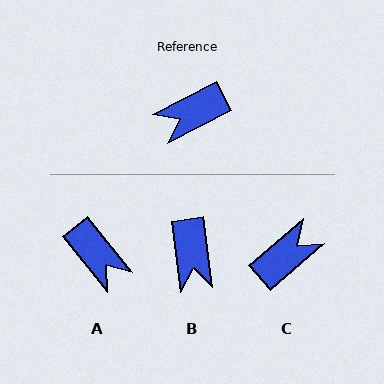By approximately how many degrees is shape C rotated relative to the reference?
Approximately 167 degrees clockwise.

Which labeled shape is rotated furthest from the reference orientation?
C, about 167 degrees away.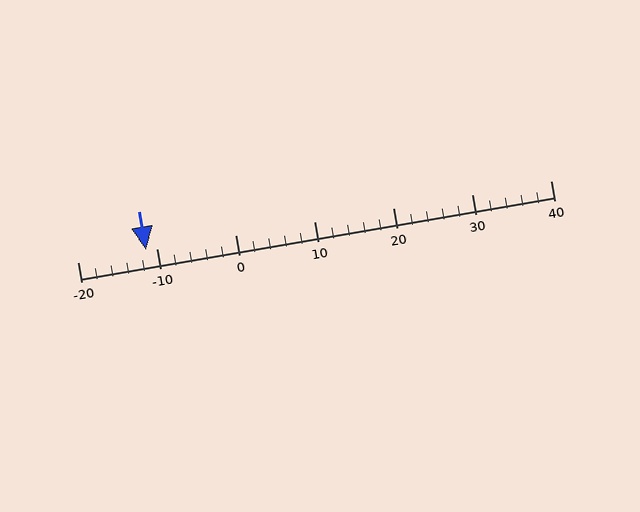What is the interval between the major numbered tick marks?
The major tick marks are spaced 10 units apart.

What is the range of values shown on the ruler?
The ruler shows values from -20 to 40.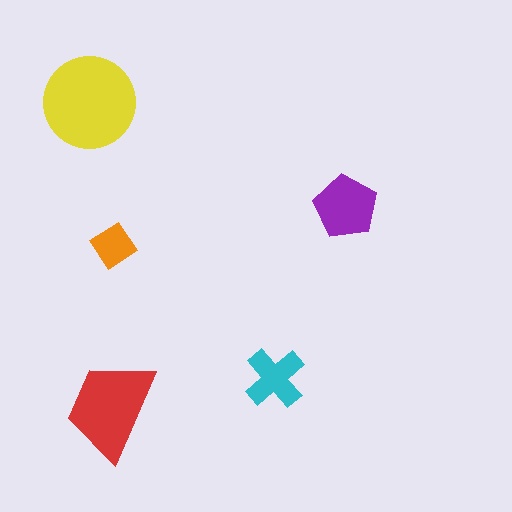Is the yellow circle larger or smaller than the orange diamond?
Larger.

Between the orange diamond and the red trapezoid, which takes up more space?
The red trapezoid.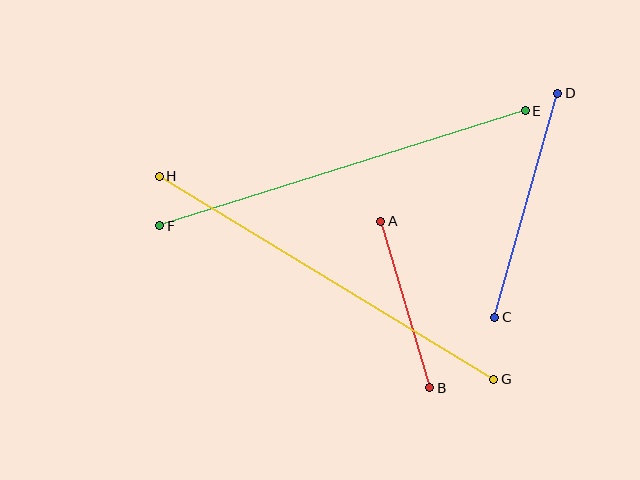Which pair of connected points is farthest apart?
Points G and H are farthest apart.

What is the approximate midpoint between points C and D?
The midpoint is at approximately (526, 205) pixels.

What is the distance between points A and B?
The distance is approximately 174 pixels.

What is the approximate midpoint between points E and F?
The midpoint is at approximately (342, 168) pixels.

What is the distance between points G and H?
The distance is approximately 391 pixels.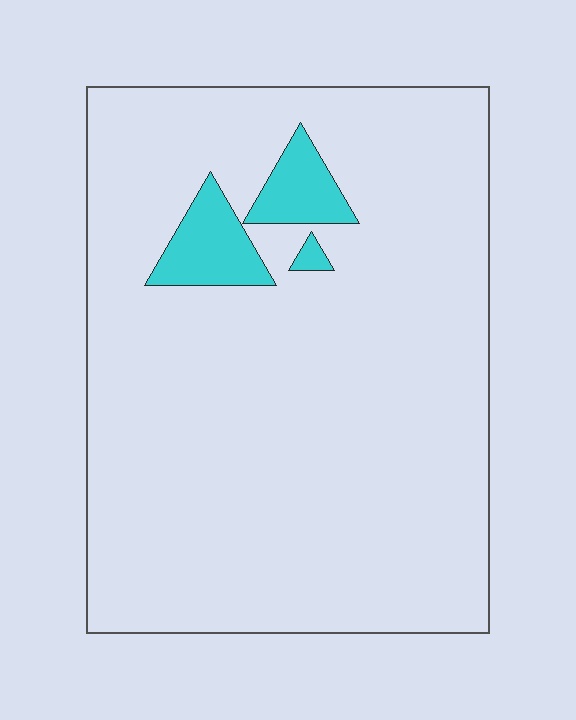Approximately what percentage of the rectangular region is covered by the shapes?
Approximately 5%.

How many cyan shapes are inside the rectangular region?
3.